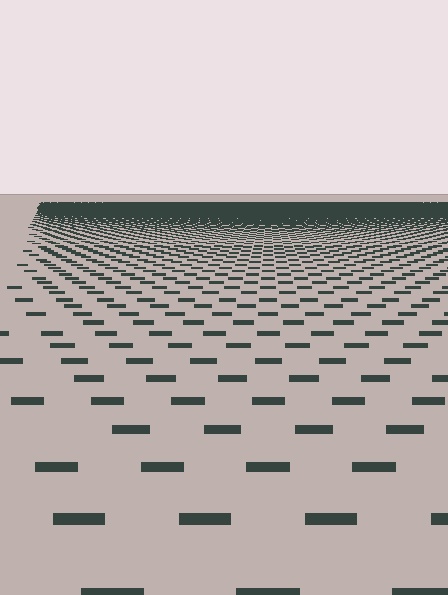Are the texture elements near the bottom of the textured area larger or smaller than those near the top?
Larger. Near the bottom, elements are closer to the viewer and appear at a bigger on-screen size.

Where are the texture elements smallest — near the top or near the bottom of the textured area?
Near the top.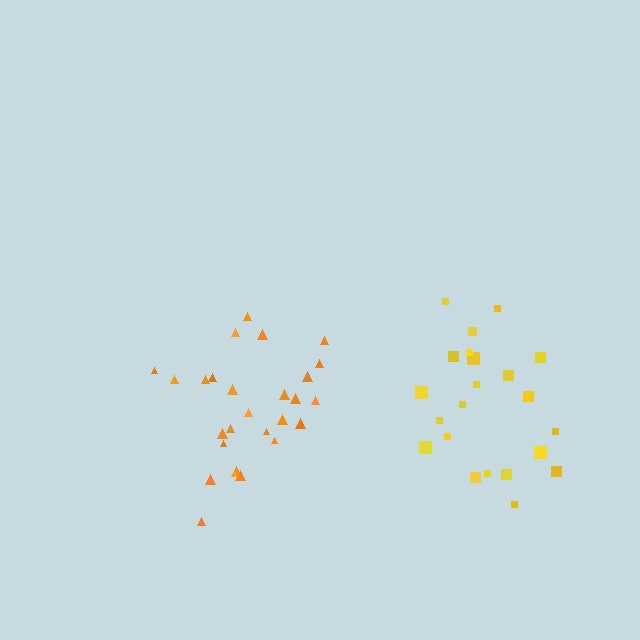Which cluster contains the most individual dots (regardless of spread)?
Orange (27).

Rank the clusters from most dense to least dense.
orange, yellow.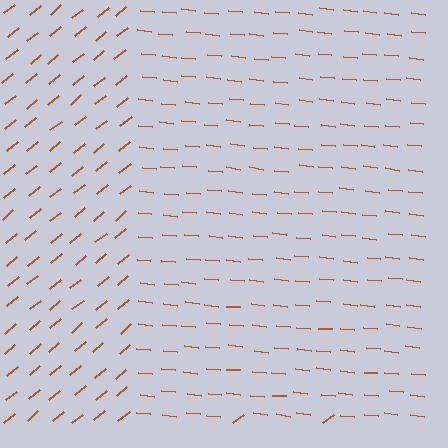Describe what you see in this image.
The image is filled with small brown line segments. A rectangle region in the image has lines oriented differently from the surrounding lines, creating a visible texture boundary.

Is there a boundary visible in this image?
Yes, there is a texture boundary formed by a change in line orientation.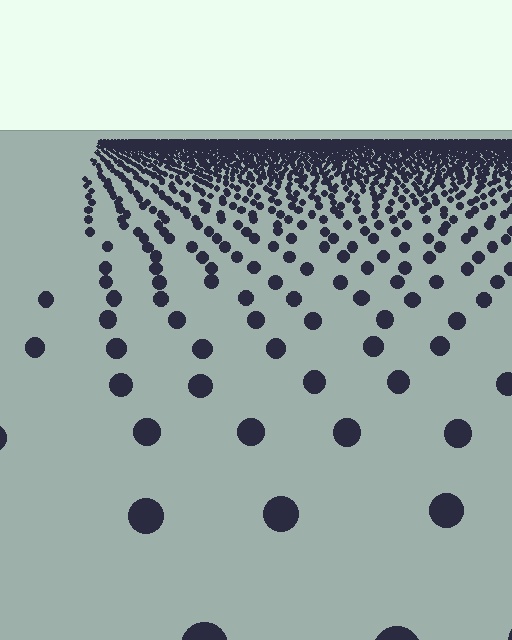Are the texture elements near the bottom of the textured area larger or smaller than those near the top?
Larger. Near the bottom, elements are closer to the viewer and appear at a bigger on-screen size.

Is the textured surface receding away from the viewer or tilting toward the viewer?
The surface is receding away from the viewer. Texture elements get smaller and denser toward the top.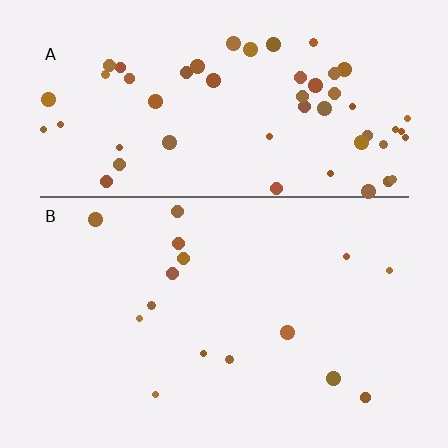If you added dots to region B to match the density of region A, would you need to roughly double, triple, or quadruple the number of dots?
Approximately quadruple.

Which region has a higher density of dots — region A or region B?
A (the top).